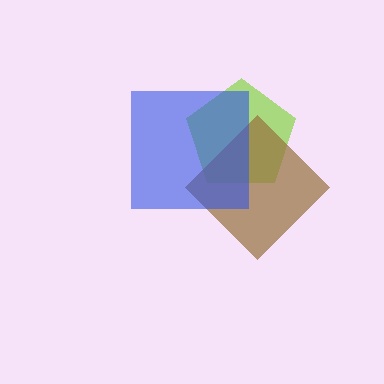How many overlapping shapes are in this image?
There are 3 overlapping shapes in the image.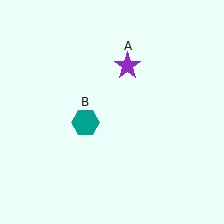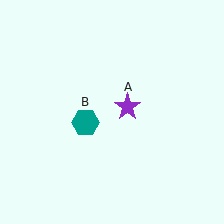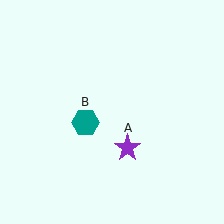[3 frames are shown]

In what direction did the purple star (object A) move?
The purple star (object A) moved down.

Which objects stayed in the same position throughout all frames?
Teal hexagon (object B) remained stationary.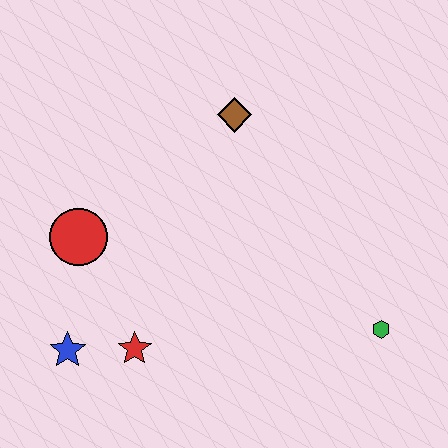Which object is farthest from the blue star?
The green hexagon is farthest from the blue star.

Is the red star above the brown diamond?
No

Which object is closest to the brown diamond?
The red circle is closest to the brown diamond.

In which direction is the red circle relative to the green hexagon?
The red circle is to the left of the green hexagon.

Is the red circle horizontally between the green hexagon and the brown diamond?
No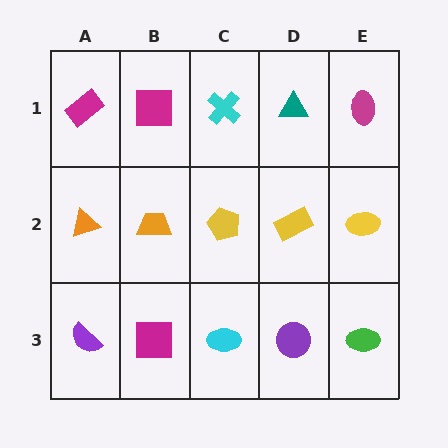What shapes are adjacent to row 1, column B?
An orange trapezoid (row 2, column B), a magenta rectangle (row 1, column A), a cyan cross (row 1, column C).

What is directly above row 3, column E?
A yellow ellipse.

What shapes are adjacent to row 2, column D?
A teal triangle (row 1, column D), a purple circle (row 3, column D), a yellow pentagon (row 2, column C), a yellow ellipse (row 2, column E).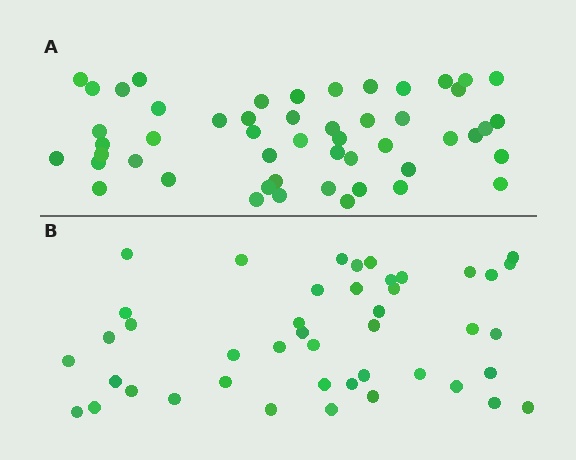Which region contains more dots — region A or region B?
Region A (the top region) has more dots.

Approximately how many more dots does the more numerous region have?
Region A has roughly 8 or so more dots than region B.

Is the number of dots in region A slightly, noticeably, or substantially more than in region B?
Region A has only slightly more — the two regions are fairly close. The ratio is roughly 1.2 to 1.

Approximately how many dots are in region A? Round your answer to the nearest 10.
About 50 dots. (The exact count is 51, which rounds to 50.)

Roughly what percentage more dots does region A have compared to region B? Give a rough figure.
About 15% more.